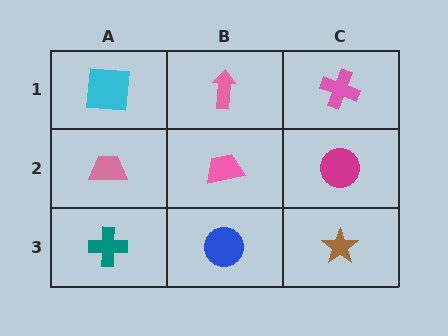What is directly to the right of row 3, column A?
A blue circle.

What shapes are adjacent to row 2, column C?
A pink cross (row 1, column C), a brown star (row 3, column C), a pink trapezoid (row 2, column B).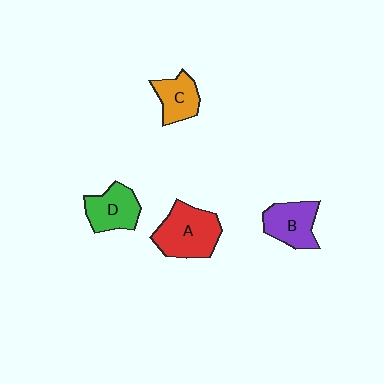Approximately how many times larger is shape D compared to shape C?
Approximately 1.2 times.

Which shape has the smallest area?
Shape C (orange).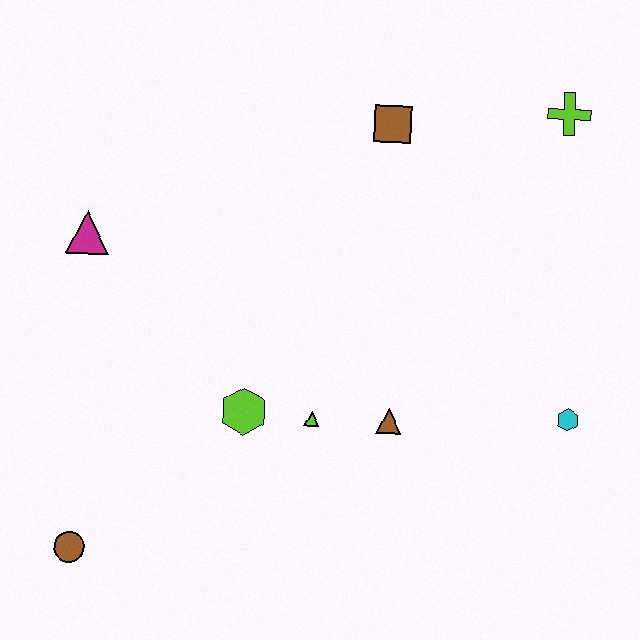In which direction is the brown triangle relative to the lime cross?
The brown triangle is below the lime cross.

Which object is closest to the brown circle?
The lime hexagon is closest to the brown circle.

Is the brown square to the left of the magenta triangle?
No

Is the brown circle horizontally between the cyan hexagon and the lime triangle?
No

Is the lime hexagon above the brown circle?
Yes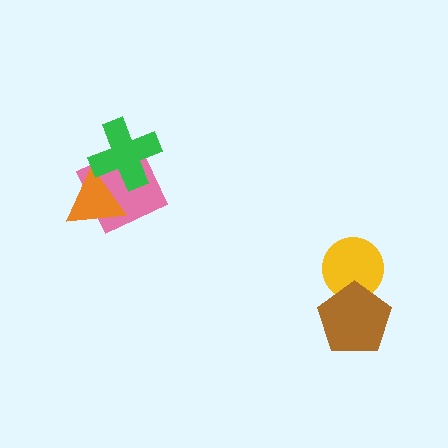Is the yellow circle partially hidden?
Yes, it is partially covered by another shape.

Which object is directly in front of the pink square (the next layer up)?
The orange triangle is directly in front of the pink square.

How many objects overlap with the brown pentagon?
1 object overlaps with the brown pentagon.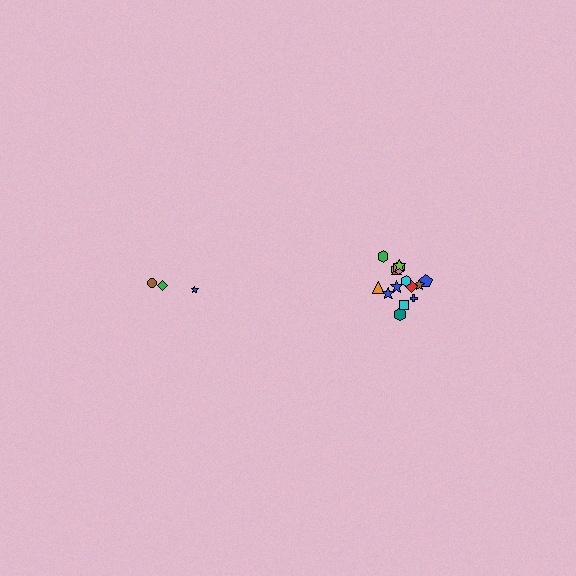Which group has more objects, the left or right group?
The right group.